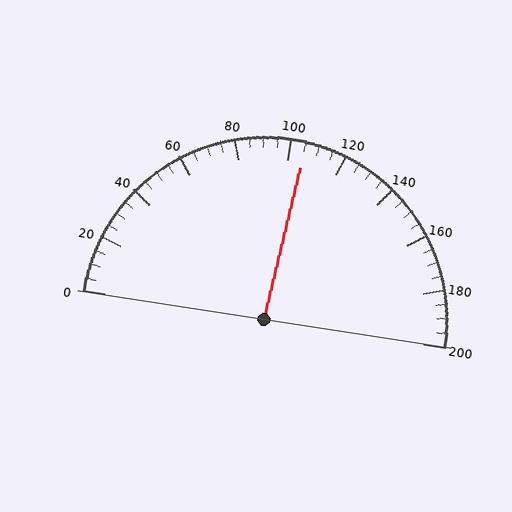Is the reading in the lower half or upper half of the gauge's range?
The reading is in the upper half of the range (0 to 200).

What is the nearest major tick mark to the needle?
The nearest major tick mark is 100.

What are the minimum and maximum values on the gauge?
The gauge ranges from 0 to 200.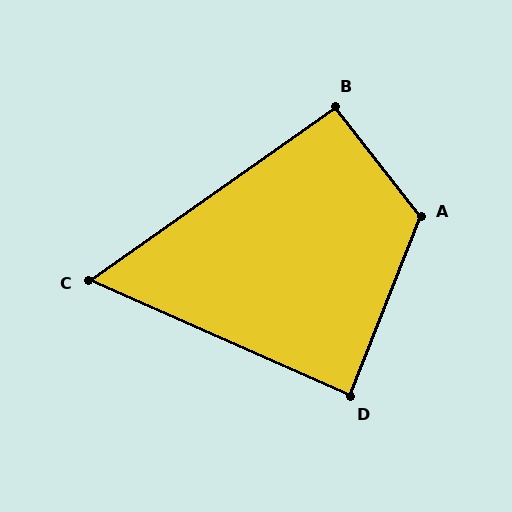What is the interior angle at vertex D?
Approximately 88 degrees (approximately right).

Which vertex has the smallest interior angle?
C, at approximately 59 degrees.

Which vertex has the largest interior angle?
A, at approximately 121 degrees.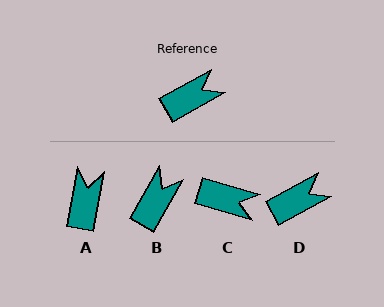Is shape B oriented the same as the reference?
No, it is off by about 32 degrees.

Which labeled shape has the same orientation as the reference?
D.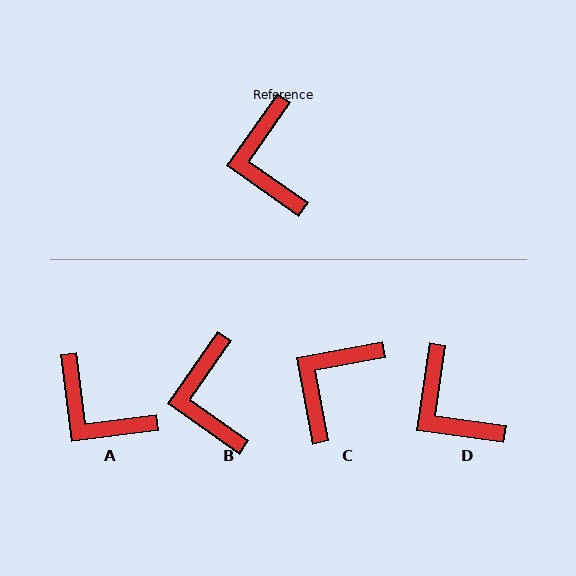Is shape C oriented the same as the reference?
No, it is off by about 44 degrees.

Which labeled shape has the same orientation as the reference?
B.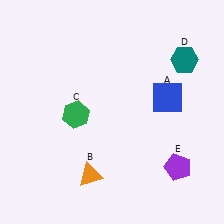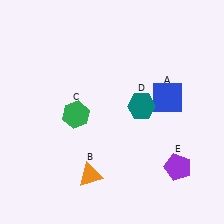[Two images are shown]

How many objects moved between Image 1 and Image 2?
1 object moved between the two images.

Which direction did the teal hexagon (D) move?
The teal hexagon (D) moved down.